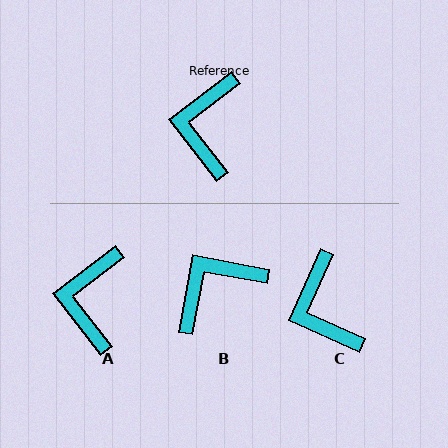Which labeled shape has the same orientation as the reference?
A.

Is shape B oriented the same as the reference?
No, it is off by about 48 degrees.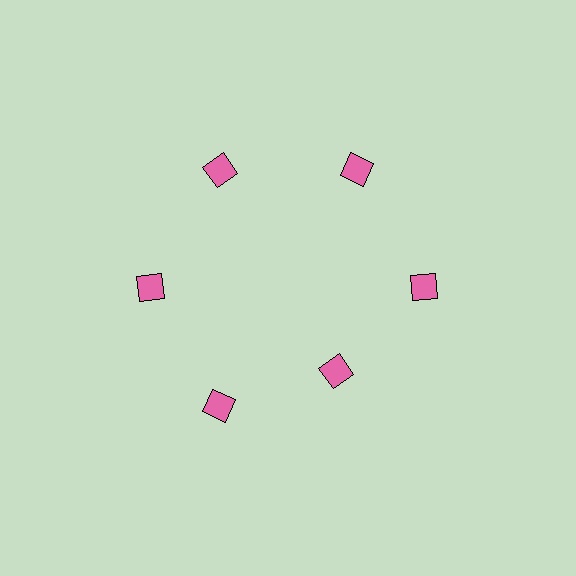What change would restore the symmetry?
The symmetry would be restored by moving it outward, back onto the ring so that all 6 squares sit at equal angles and equal distance from the center.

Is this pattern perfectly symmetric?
No. The 6 pink squares are arranged in a ring, but one element near the 5 o'clock position is pulled inward toward the center, breaking the 6-fold rotational symmetry.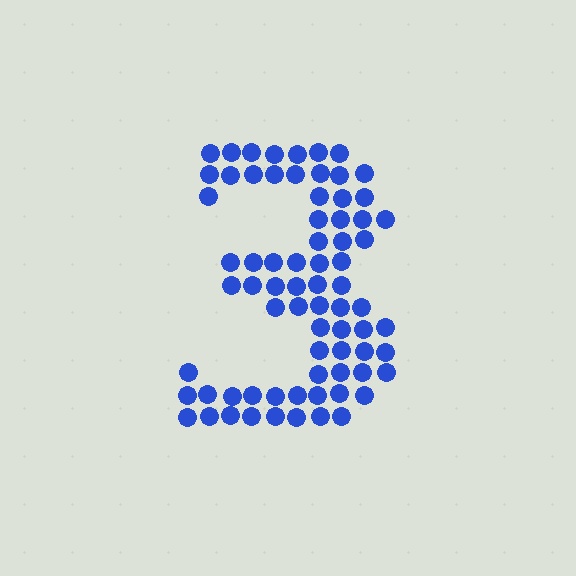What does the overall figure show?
The overall figure shows the digit 3.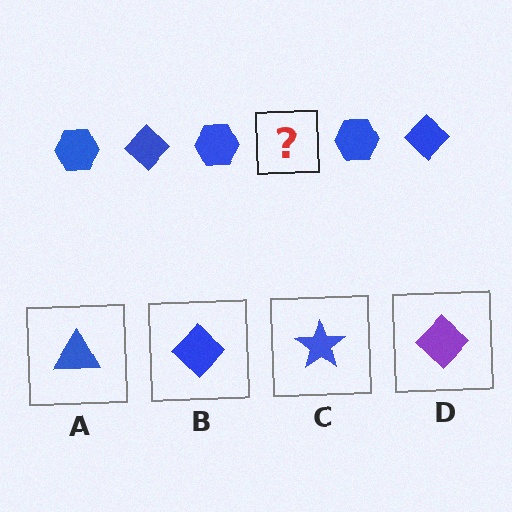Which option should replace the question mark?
Option B.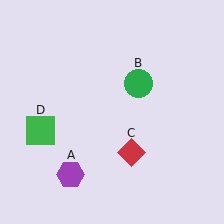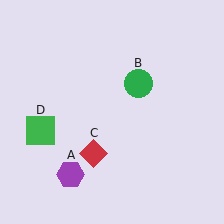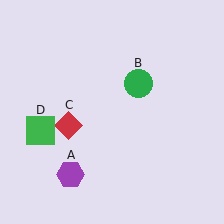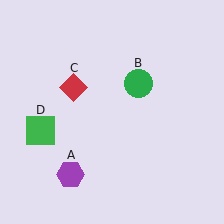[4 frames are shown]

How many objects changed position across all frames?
1 object changed position: red diamond (object C).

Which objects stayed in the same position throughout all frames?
Purple hexagon (object A) and green circle (object B) and green square (object D) remained stationary.